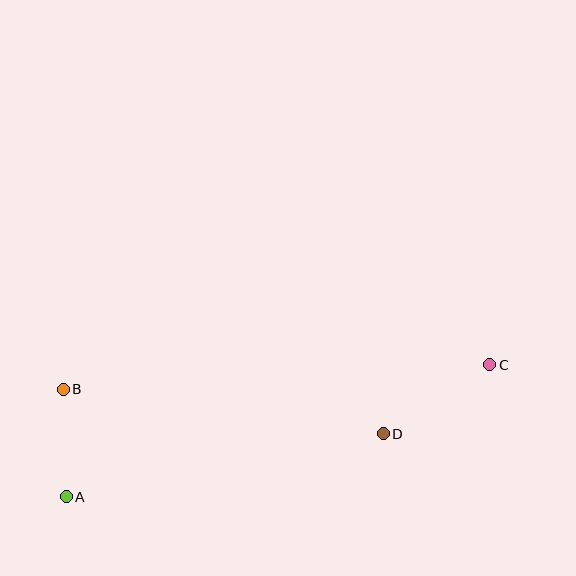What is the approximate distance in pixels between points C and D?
The distance between C and D is approximately 127 pixels.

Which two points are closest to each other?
Points A and B are closest to each other.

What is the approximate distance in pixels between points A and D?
The distance between A and D is approximately 323 pixels.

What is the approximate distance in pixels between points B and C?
The distance between B and C is approximately 427 pixels.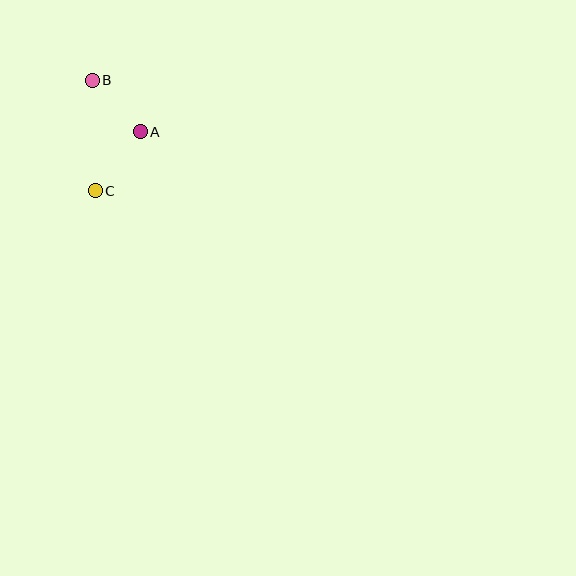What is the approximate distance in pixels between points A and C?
The distance between A and C is approximately 75 pixels.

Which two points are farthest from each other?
Points B and C are farthest from each other.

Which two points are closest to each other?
Points A and B are closest to each other.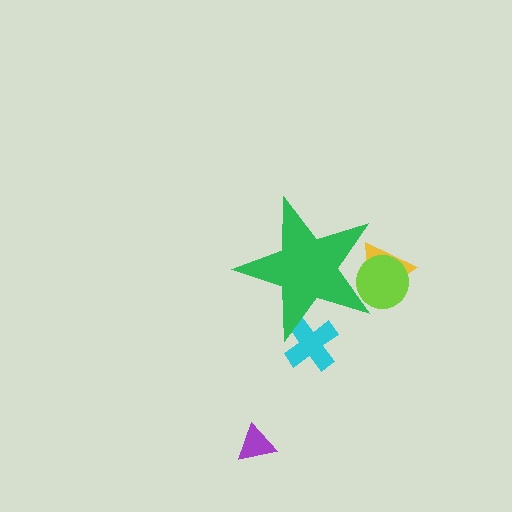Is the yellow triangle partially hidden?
Yes, the yellow triangle is partially hidden behind the green star.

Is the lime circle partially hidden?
Yes, the lime circle is partially hidden behind the green star.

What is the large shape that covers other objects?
A green star.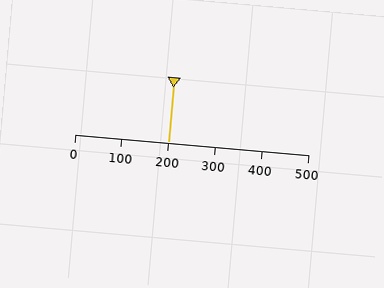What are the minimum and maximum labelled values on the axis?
The axis runs from 0 to 500.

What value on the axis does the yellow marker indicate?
The marker indicates approximately 200.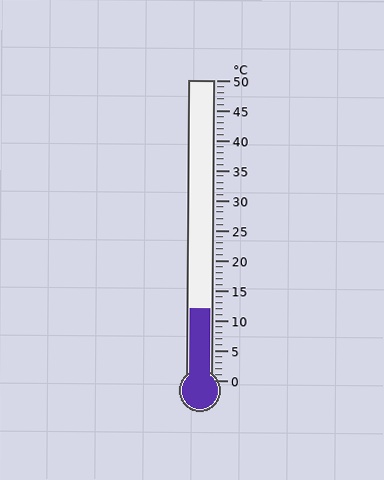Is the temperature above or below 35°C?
The temperature is below 35°C.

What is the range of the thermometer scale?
The thermometer scale ranges from 0°C to 50°C.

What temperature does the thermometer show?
The thermometer shows approximately 12°C.